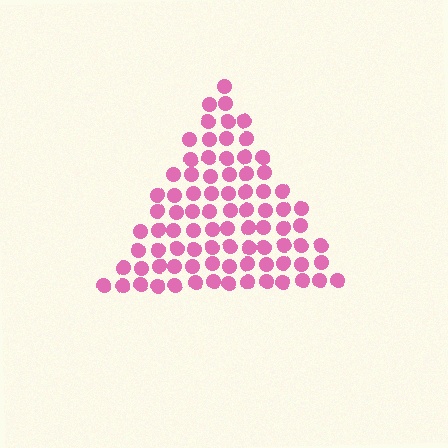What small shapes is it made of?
It is made of small circles.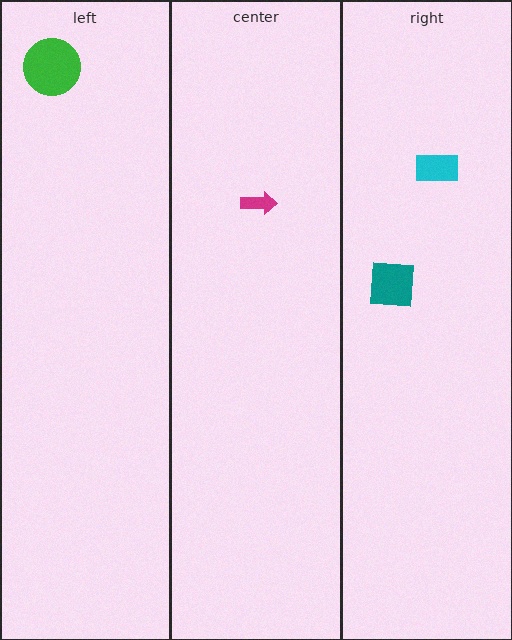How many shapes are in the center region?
1.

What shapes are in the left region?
The green circle.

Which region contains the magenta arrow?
The center region.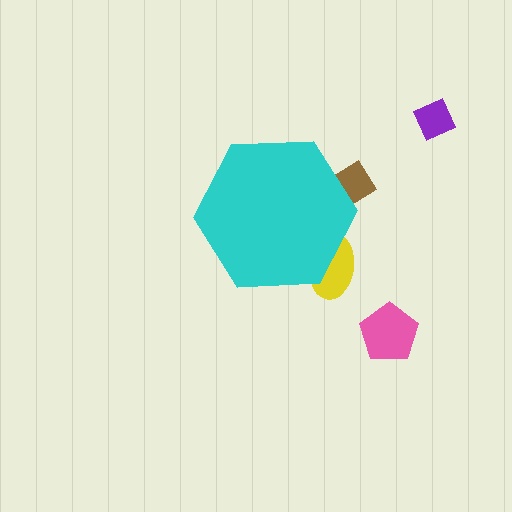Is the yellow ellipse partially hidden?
Yes, the yellow ellipse is partially hidden behind the cyan hexagon.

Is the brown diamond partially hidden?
Yes, the brown diamond is partially hidden behind the cyan hexagon.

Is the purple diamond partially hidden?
No, the purple diamond is fully visible.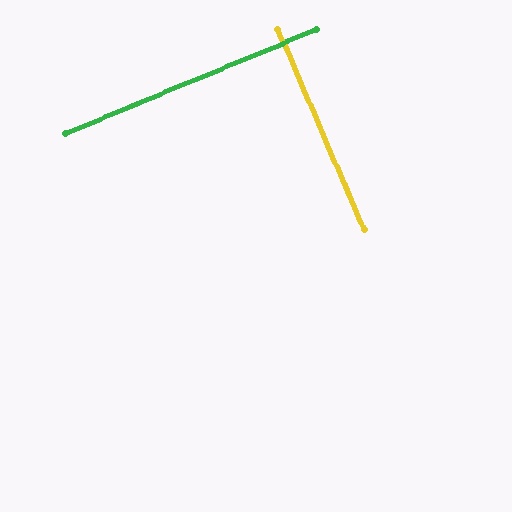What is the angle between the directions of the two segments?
Approximately 89 degrees.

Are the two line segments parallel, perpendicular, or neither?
Perpendicular — they meet at approximately 89°.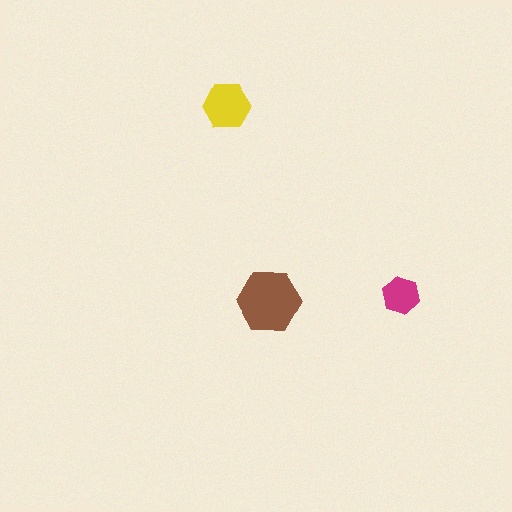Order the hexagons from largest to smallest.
the brown one, the yellow one, the magenta one.